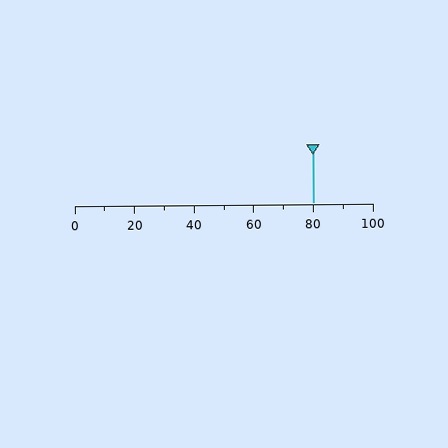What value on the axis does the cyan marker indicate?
The marker indicates approximately 80.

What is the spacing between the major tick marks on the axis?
The major ticks are spaced 20 apart.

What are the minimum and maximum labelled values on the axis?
The axis runs from 0 to 100.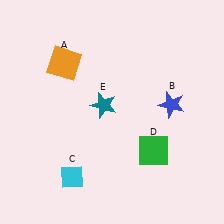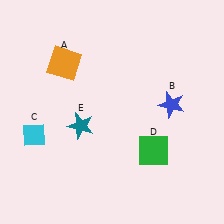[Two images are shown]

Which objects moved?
The objects that moved are: the cyan diamond (C), the teal star (E).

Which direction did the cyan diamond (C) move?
The cyan diamond (C) moved up.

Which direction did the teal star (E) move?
The teal star (E) moved left.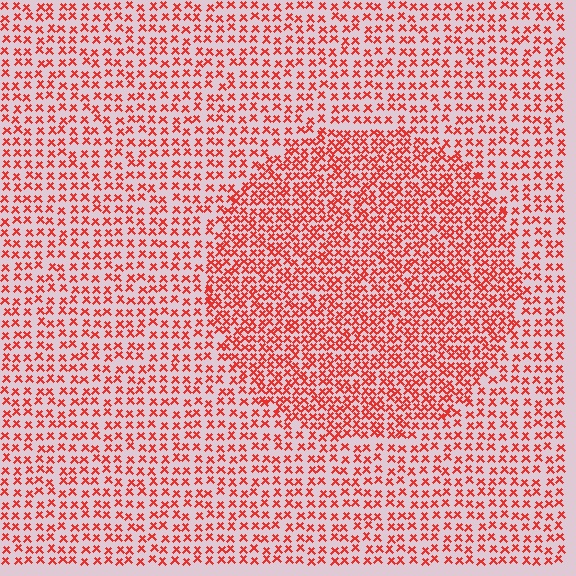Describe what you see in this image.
The image contains small red elements arranged at two different densities. A circle-shaped region is visible where the elements are more densely packed than the surrounding area.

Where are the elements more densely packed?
The elements are more densely packed inside the circle boundary.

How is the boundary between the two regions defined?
The boundary is defined by a change in element density (approximately 1.7x ratio). All elements are the same color, size, and shape.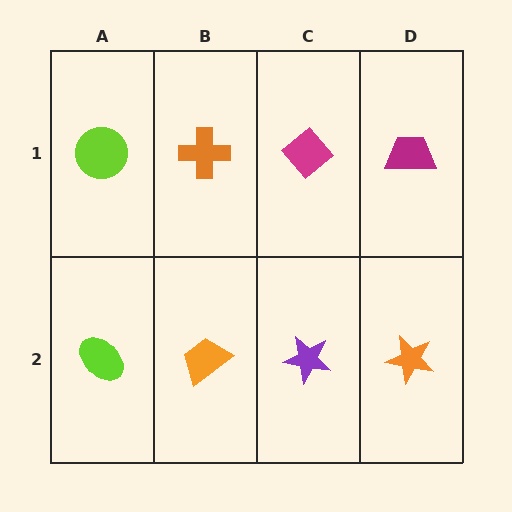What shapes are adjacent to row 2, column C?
A magenta diamond (row 1, column C), an orange trapezoid (row 2, column B), an orange star (row 2, column D).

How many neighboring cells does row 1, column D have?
2.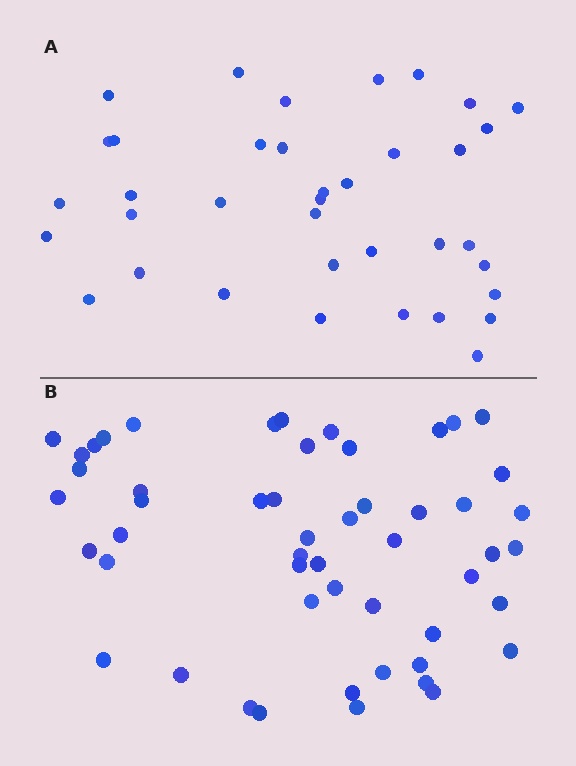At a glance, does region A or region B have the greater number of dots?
Region B (the bottom region) has more dots.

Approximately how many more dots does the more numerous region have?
Region B has approximately 15 more dots than region A.